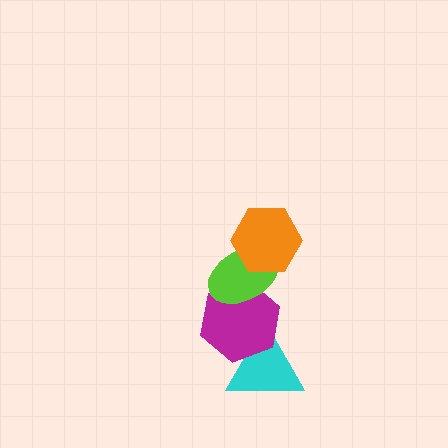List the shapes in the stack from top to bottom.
From top to bottom: the orange hexagon, the lime ellipse, the magenta hexagon, the cyan triangle.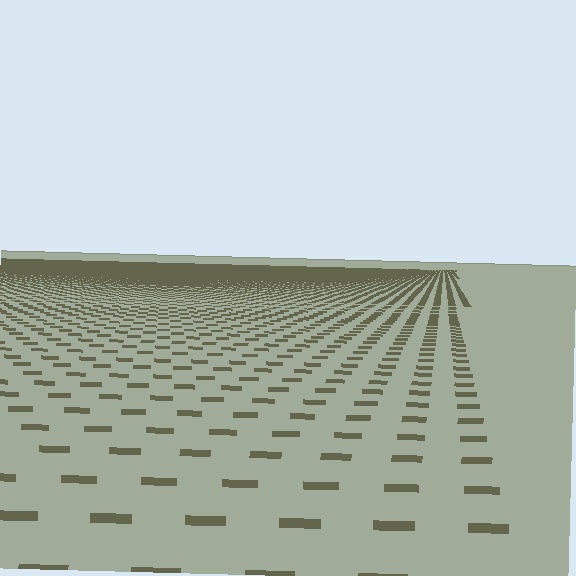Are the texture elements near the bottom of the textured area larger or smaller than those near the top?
Larger. Near the bottom, elements are closer to the viewer and appear at a bigger on-screen size.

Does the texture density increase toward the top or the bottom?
Density increases toward the top.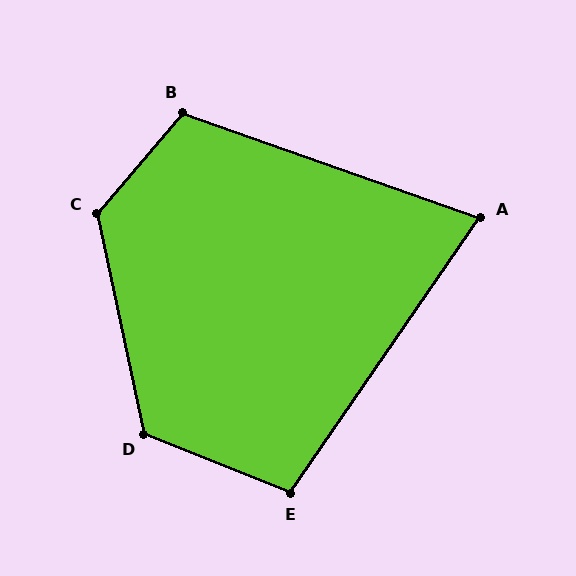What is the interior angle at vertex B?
Approximately 111 degrees (obtuse).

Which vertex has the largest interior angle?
C, at approximately 128 degrees.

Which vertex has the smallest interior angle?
A, at approximately 75 degrees.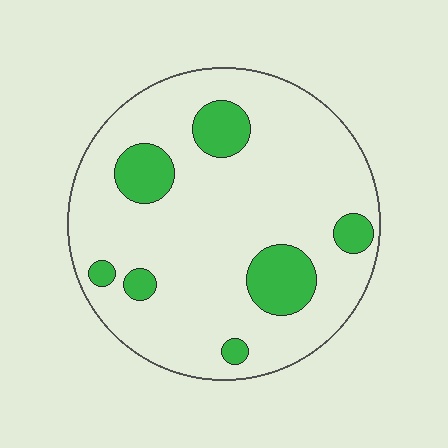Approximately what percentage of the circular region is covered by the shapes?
Approximately 15%.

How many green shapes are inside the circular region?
7.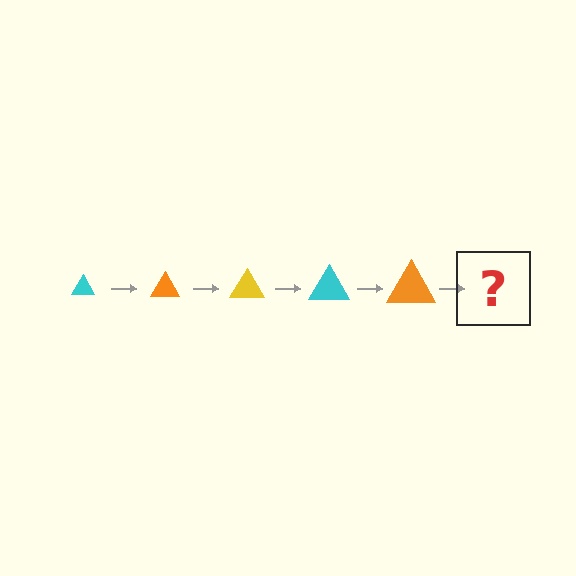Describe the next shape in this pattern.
It should be a yellow triangle, larger than the previous one.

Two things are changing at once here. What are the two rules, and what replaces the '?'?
The two rules are that the triangle grows larger each step and the color cycles through cyan, orange, and yellow. The '?' should be a yellow triangle, larger than the previous one.